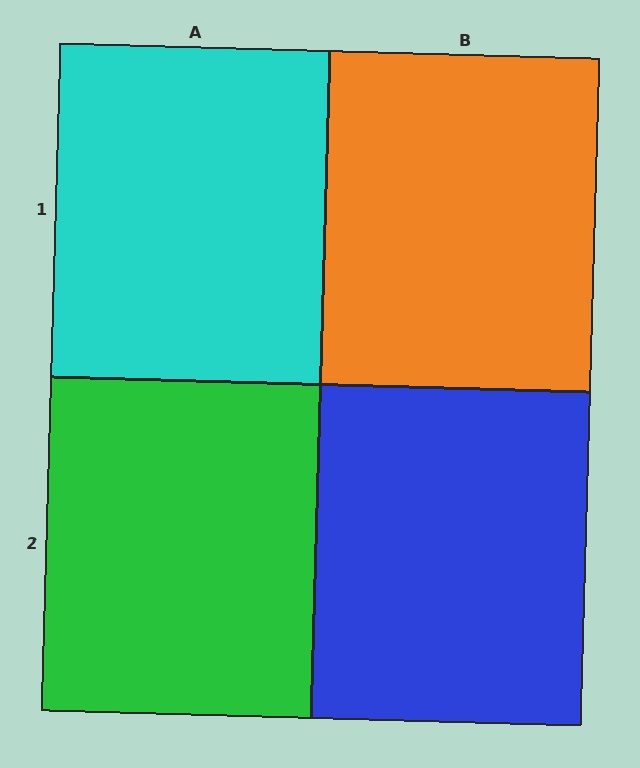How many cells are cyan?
1 cell is cyan.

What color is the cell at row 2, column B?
Blue.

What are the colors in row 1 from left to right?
Cyan, orange.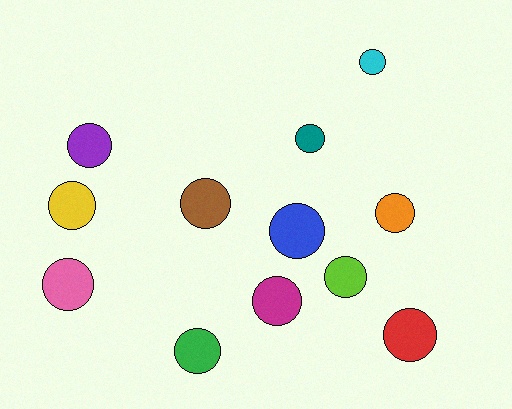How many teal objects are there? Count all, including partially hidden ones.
There is 1 teal object.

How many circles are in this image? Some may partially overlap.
There are 12 circles.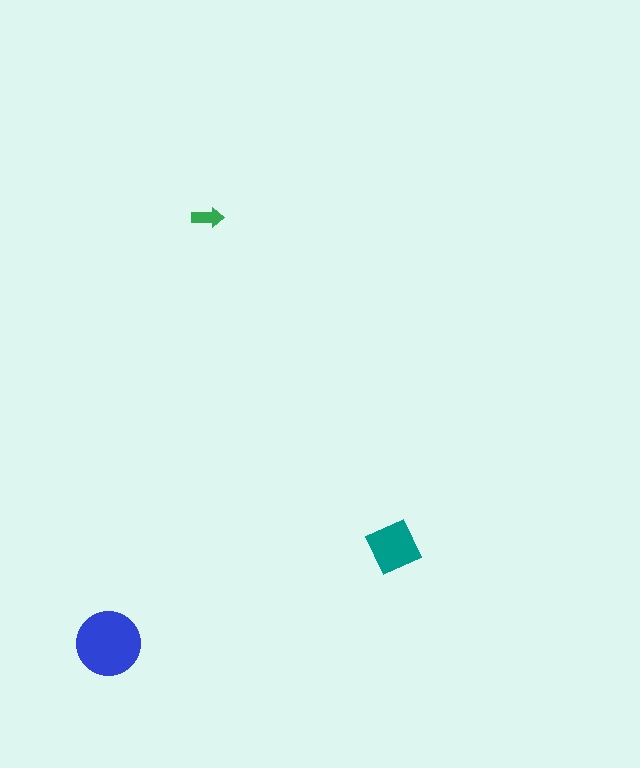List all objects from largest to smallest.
The blue circle, the teal diamond, the green arrow.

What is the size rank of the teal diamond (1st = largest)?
2nd.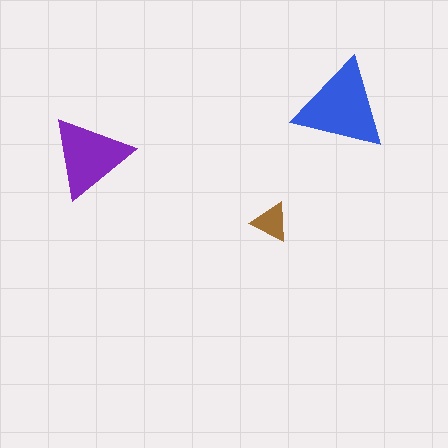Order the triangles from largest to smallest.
the blue one, the purple one, the brown one.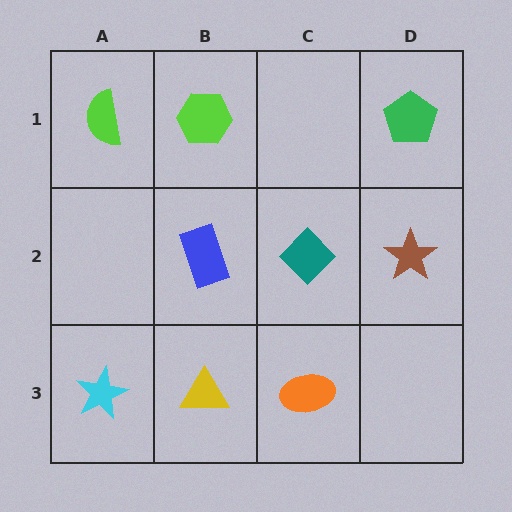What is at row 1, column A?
A lime semicircle.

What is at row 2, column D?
A brown star.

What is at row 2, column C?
A teal diamond.